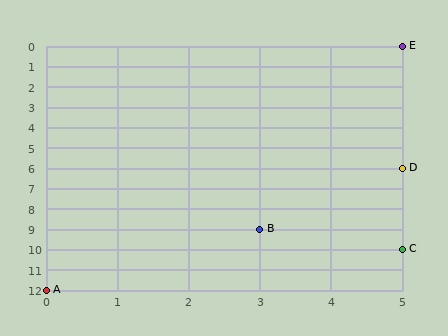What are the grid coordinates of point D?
Point D is at grid coordinates (5, 6).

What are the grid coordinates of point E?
Point E is at grid coordinates (5, 0).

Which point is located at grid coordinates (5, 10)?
Point C is at (5, 10).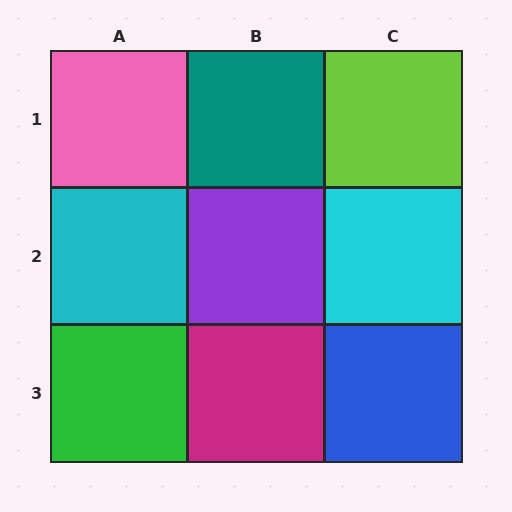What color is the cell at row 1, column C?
Lime.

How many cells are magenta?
1 cell is magenta.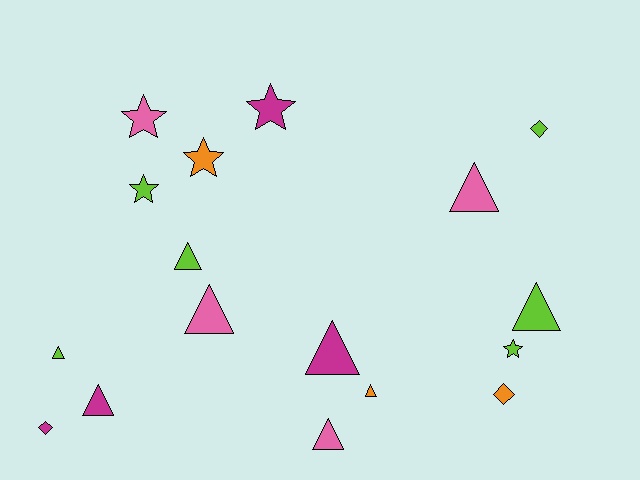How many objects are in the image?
There are 17 objects.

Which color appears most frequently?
Lime, with 6 objects.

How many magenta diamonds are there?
There is 1 magenta diamond.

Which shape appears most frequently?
Triangle, with 9 objects.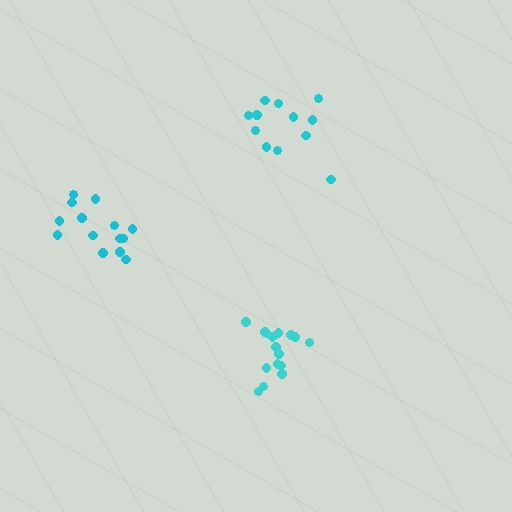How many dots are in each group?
Group 1: 16 dots, Group 2: 12 dots, Group 3: 14 dots (42 total).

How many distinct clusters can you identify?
There are 3 distinct clusters.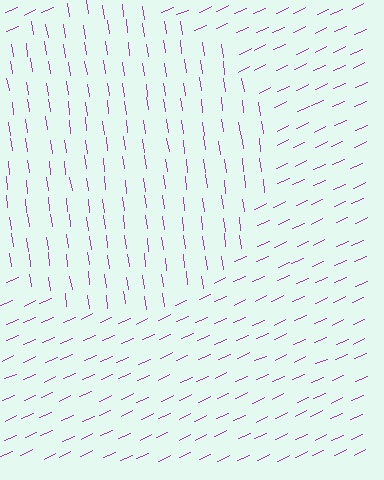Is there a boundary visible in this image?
Yes, there is a texture boundary formed by a change in line orientation.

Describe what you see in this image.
The image is filled with small purple line segments. A circle region in the image has lines oriented differently from the surrounding lines, creating a visible texture boundary.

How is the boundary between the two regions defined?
The boundary is defined purely by a change in line orientation (approximately 73 degrees difference). All lines are the same color and thickness.